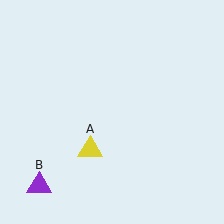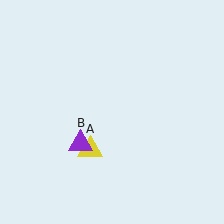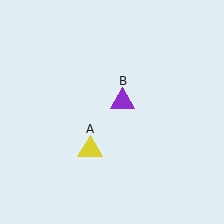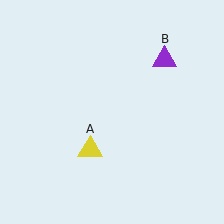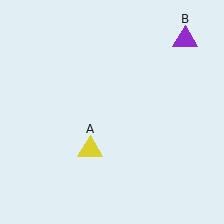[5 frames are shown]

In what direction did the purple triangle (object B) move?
The purple triangle (object B) moved up and to the right.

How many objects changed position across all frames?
1 object changed position: purple triangle (object B).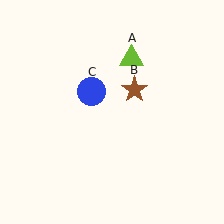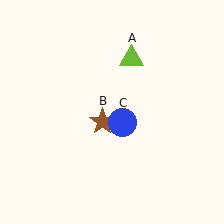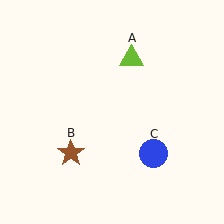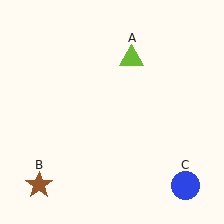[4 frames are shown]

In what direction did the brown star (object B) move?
The brown star (object B) moved down and to the left.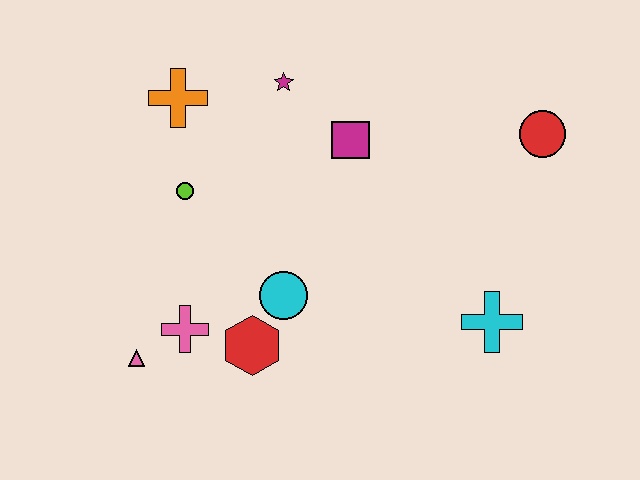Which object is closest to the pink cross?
The pink triangle is closest to the pink cross.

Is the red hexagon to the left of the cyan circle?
Yes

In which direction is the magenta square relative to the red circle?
The magenta square is to the left of the red circle.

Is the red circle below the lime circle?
No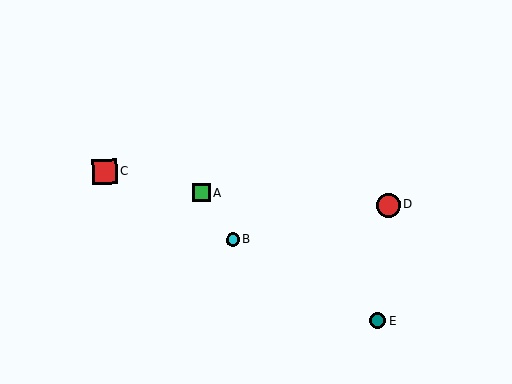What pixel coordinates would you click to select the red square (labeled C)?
Click at (105, 172) to select the red square C.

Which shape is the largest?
The red square (labeled C) is the largest.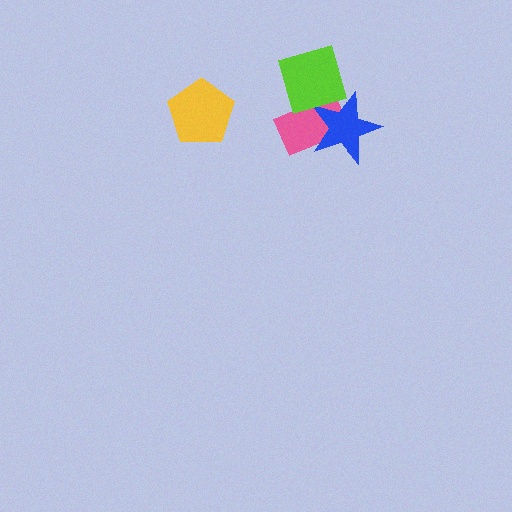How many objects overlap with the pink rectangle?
2 objects overlap with the pink rectangle.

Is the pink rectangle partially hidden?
Yes, it is partially covered by another shape.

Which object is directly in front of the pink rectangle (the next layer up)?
The blue star is directly in front of the pink rectangle.